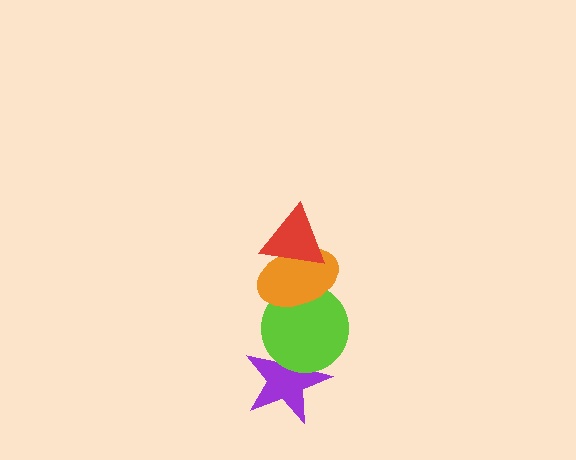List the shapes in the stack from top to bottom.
From top to bottom: the red triangle, the orange ellipse, the lime circle, the purple star.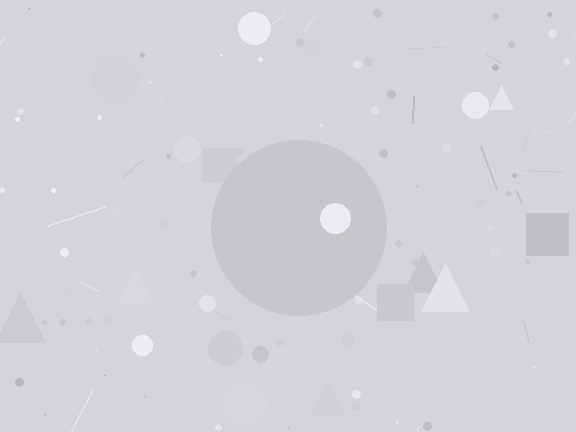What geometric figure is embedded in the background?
A circle is embedded in the background.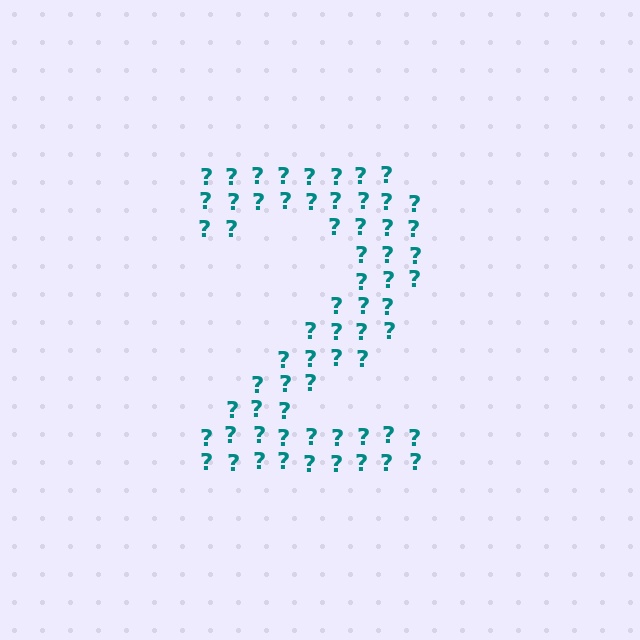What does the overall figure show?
The overall figure shows the digit 2.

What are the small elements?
The small elements are question marks.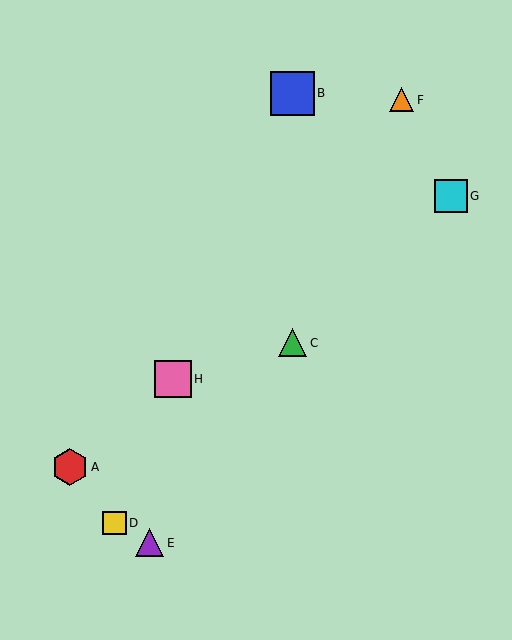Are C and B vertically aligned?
Yes, both are at x≈293.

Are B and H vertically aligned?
No, B is at x≈293 and H is at x≈173.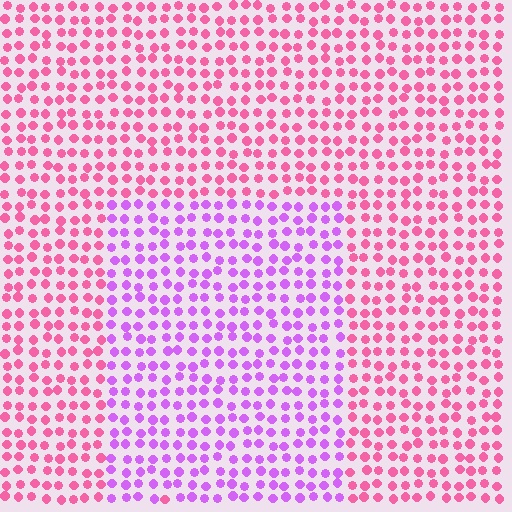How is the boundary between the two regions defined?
The boundary is defined purely by a slight shift in hue (about 46 degrees). Spacing, size, and orientation are identical on both sides.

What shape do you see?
I see a rectangle.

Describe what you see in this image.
The image is filled with small pink elements in a uniform arrangement. A rectangle-shaped region is visible where the elements are tinted to a slightly different hue, forming a subtle color boundary.